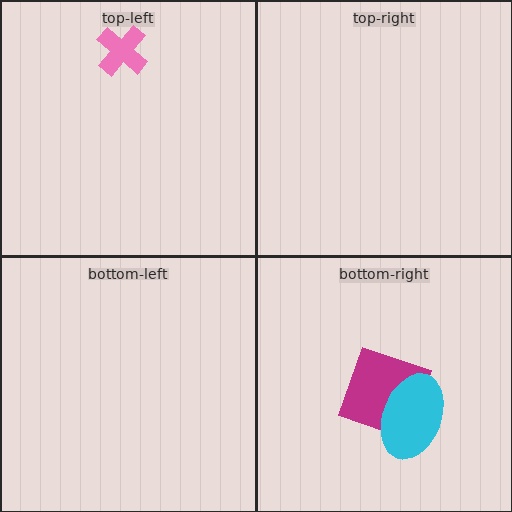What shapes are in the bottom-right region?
The magenta square, the cyan ellipse.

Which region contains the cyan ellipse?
The bottom-right region.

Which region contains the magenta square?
The bottom-right region.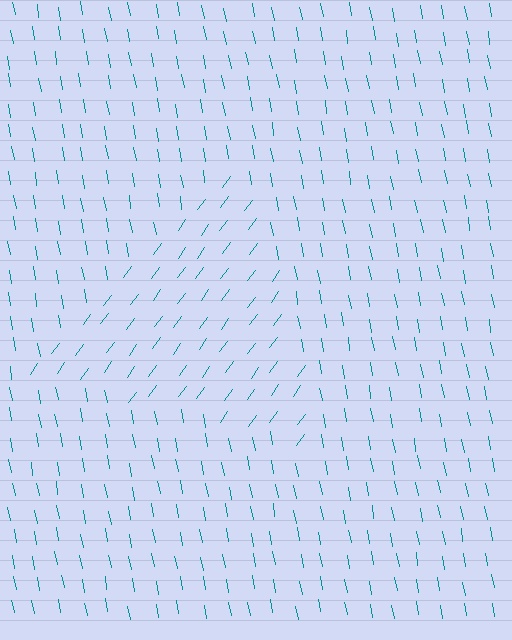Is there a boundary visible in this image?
Yes, there is a texture boundary formed by a change in line orientation.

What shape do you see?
I see a triangle.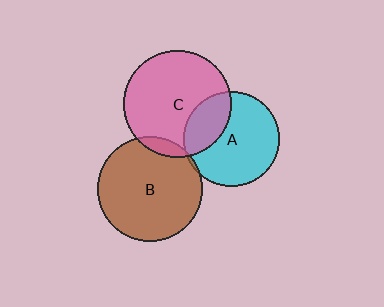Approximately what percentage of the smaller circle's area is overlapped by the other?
Approximately 5%.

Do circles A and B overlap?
Yes.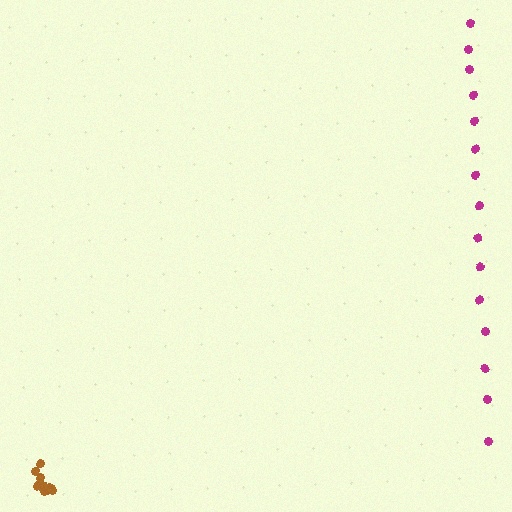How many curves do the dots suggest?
There are 2 distinct paths.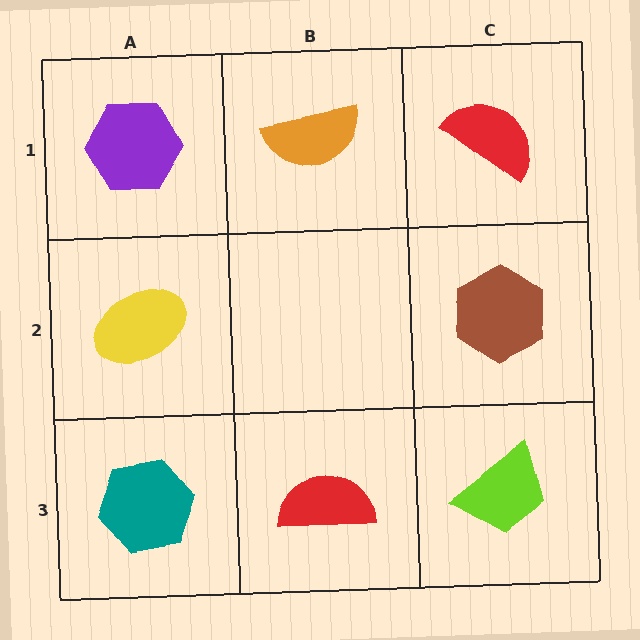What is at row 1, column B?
An orange semicircle.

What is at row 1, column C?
A red semicircle.